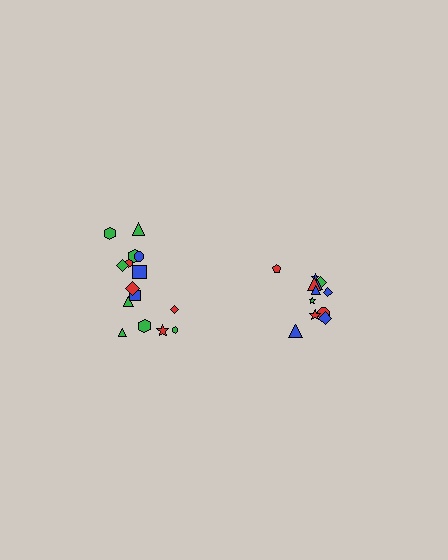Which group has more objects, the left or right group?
The left group.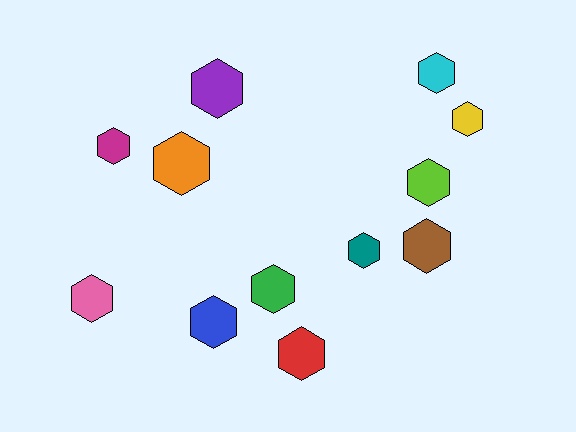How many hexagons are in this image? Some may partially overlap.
There are 12 hexagons.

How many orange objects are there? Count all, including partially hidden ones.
There is 1 orange object.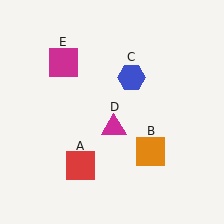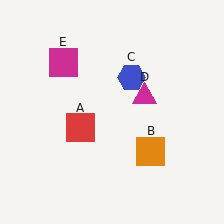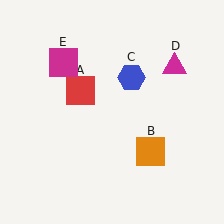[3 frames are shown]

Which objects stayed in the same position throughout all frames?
Orange square (object B) and blue hexagon (object C) and magenta square (object E) remained stationary.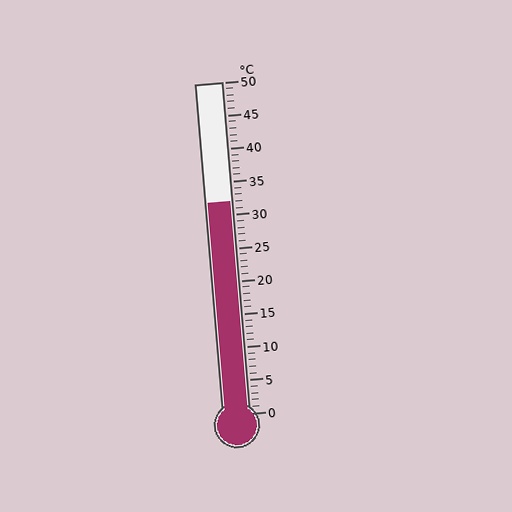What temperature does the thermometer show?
The thermometer shows approximately 32°C.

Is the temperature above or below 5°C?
The temperature is above 5°C.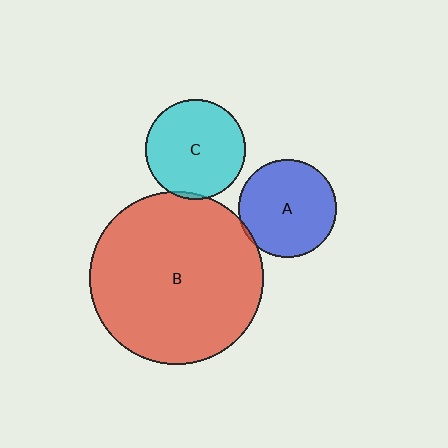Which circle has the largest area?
Circle B (red).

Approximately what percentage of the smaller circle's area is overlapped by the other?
Approximately 5%.